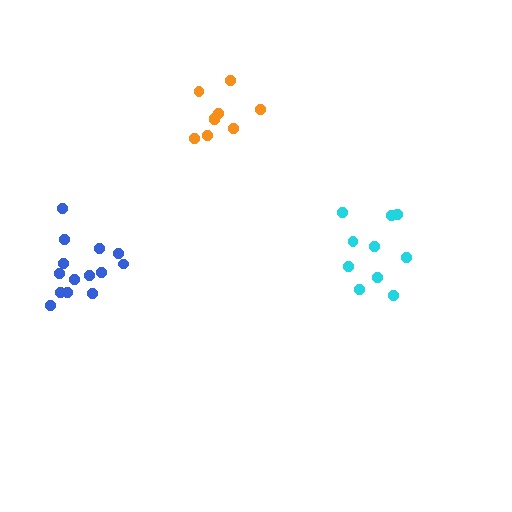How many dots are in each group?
Group 1: 14 dots, Group 2: 10 dots, Group 3: 9 dots (33 total).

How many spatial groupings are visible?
There are 3 spatial groupings.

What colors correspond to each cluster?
The clusters are colored: blue, cyan, orange.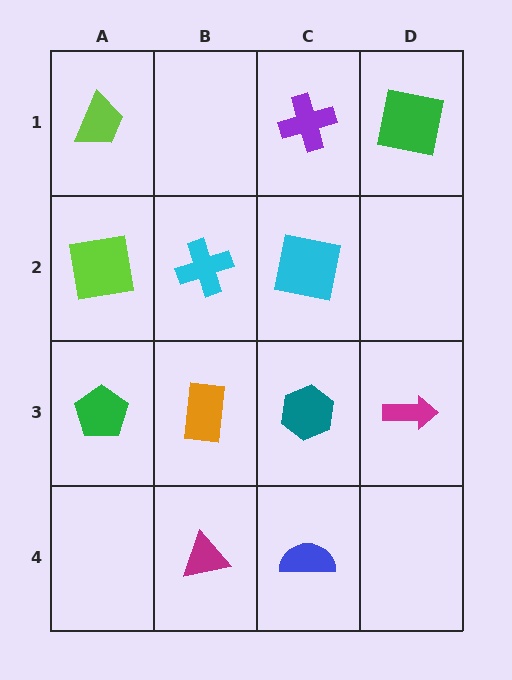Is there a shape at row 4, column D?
No, that cell is empty.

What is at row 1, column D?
A green square.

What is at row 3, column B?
An orange rectangle.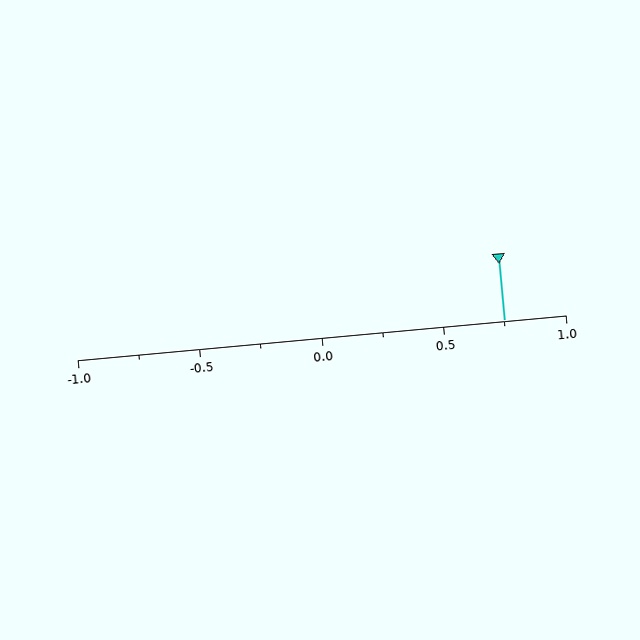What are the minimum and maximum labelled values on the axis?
The axis runs from -1.0 to 1.0.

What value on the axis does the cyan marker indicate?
The marker indicates approximately 0.75.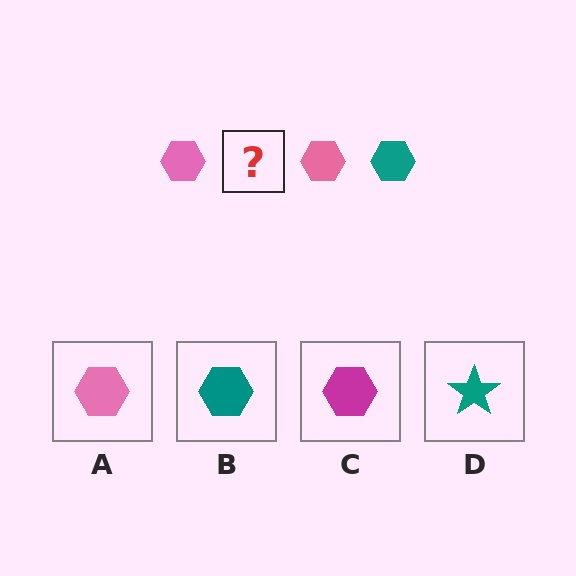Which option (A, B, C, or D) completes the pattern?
B.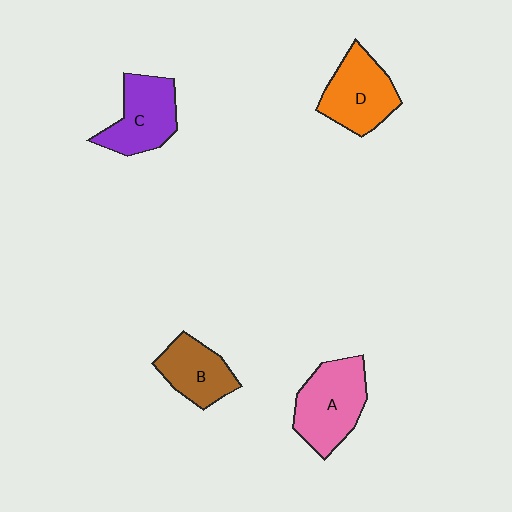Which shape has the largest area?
Shape A (pink).